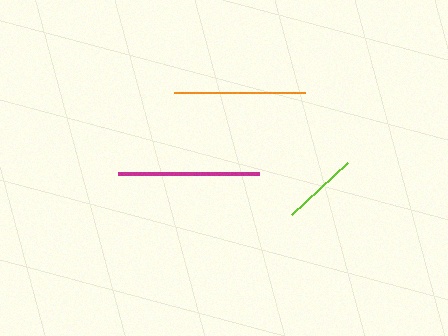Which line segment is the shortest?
The lime line is the shortest at approximately 77 pixels.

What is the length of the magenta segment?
The magenta segment is approximately 141 pixels long.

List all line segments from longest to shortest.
From longest to shortest: magenta, orange, lime.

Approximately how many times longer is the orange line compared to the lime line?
The orange line is approximately 1.7 times the length of the lime line.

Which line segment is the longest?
The magenta line is the longest at approximately 141 pixels.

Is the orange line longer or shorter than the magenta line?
The magenta line is longer than the orange line.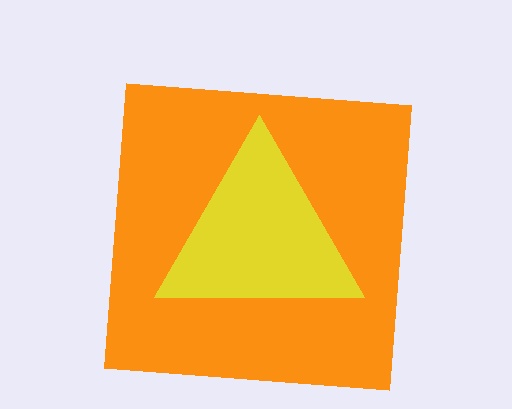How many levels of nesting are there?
2.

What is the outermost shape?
The orange square.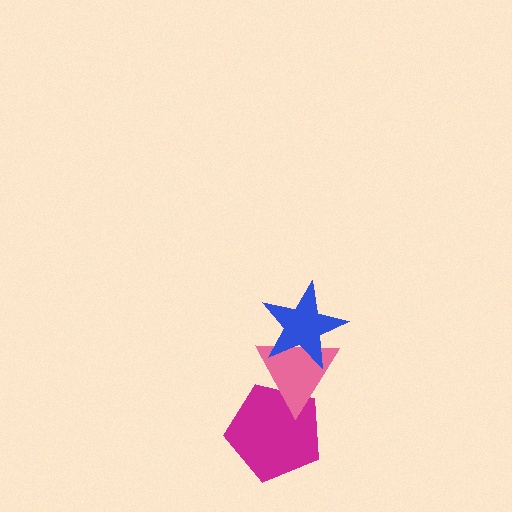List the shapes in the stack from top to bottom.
From top to bottom: the blue star, the pink triangle, the magenta pentagon.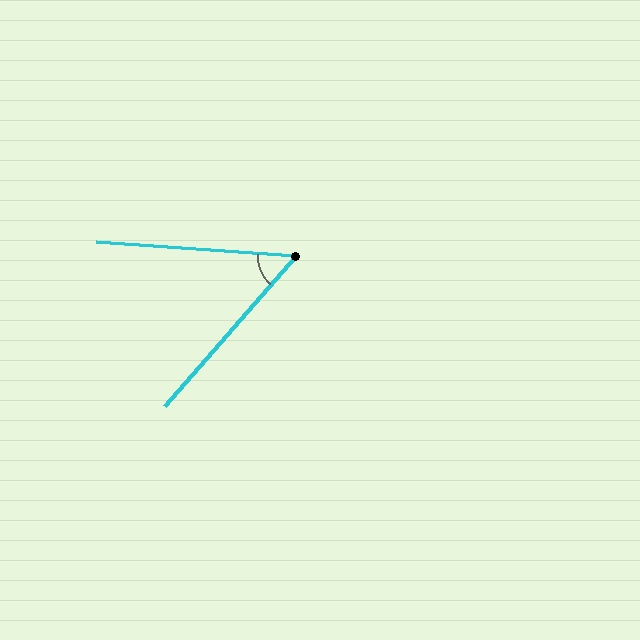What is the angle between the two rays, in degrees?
Approximately 53 degrees.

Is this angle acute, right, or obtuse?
It is acute.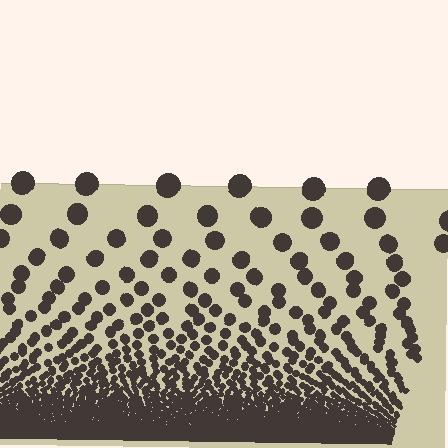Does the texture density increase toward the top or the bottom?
Density increases toward the bottom.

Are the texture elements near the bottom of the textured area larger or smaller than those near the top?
Smaller. The gradient is inverted — elements near the bottom are smaller and denser.